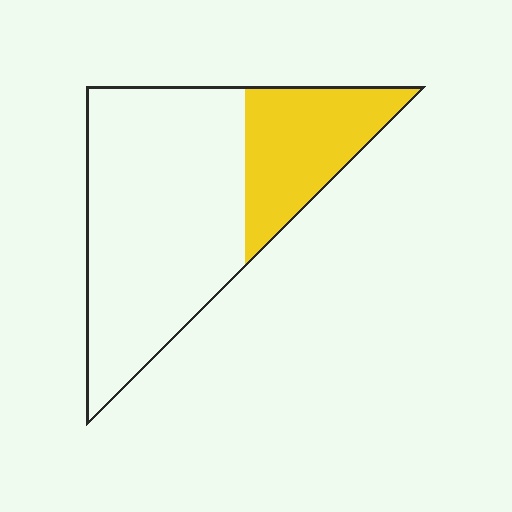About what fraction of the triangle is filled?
About one quarter (1/4).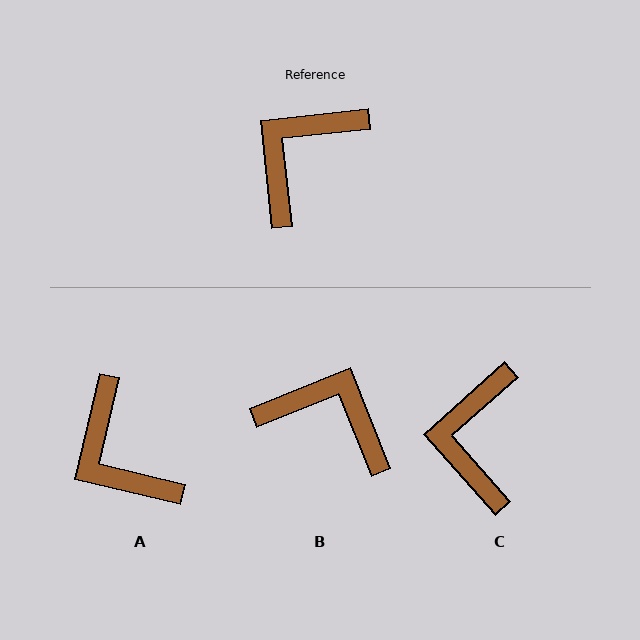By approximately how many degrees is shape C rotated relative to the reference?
Approximately 36 degrees counter-clockwise.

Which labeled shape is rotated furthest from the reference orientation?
B, about 74 degrees away.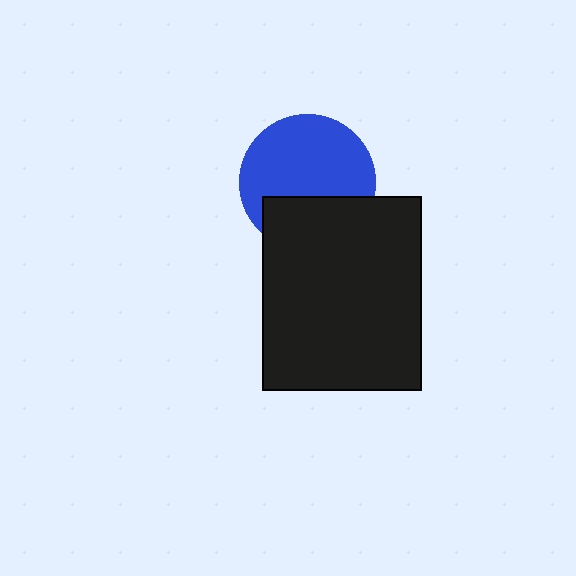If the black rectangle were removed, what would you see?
You would see the complete blue circle.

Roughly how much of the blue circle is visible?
Most of it is visible (roughly 65%).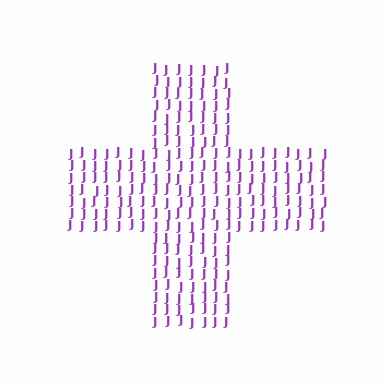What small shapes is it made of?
It is made of small letter J's.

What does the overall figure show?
The overall figure shows a cross.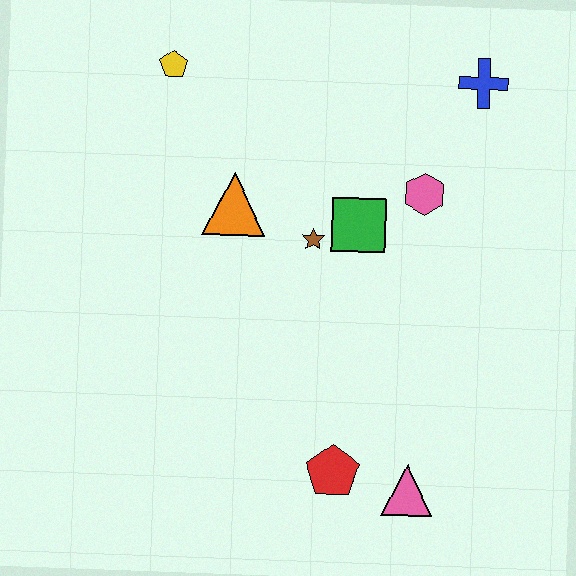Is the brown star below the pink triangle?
No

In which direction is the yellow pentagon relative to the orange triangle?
The yellow pentagon is above the orange triangle.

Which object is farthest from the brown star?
The pink triangle is farthest from the brown star.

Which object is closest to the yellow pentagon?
The orange triangle is closest to the yellow pentagon.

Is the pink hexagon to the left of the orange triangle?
No